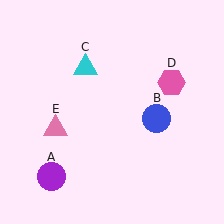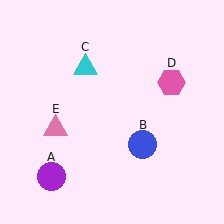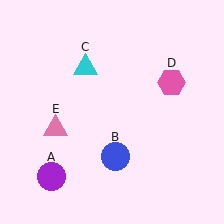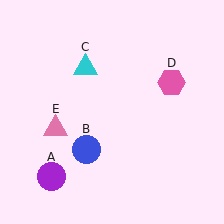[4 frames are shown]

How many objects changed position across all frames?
1 object changed position: blue circle (object B).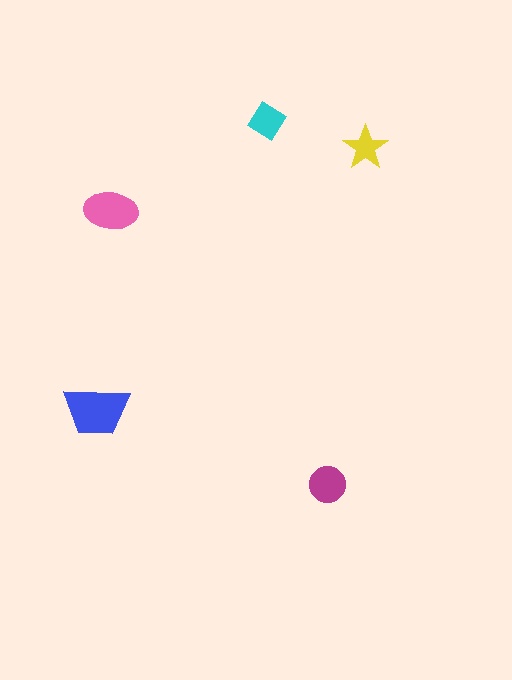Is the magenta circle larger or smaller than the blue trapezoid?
Smaller.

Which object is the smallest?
The yellow star.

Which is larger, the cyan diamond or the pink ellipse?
The pink ellipse.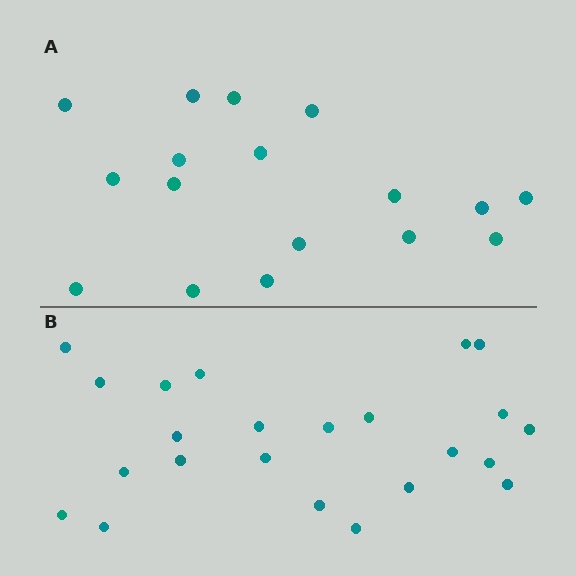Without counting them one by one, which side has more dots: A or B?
Region B (the bottom region) has more dots.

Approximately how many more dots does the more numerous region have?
Region B has about 6 more dots than region A.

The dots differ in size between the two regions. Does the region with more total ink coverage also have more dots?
No. Region A has more total ink coverage because its dots are larger, but region B actually contains more individual dots. Total area can be misleading — the number of items is what matters here.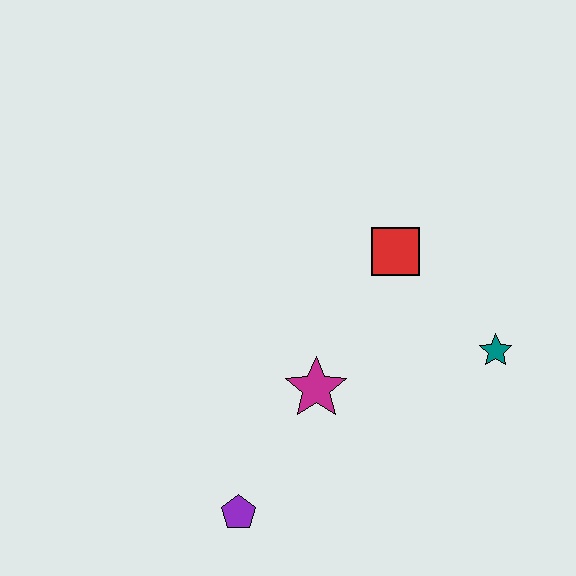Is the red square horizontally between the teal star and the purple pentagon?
Yes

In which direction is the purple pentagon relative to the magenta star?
The purple pentagon is below the magenta star.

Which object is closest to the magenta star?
The purple pentagon is closest to the magenta star.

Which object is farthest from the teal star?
The purple pentagon is farthest from the teal star.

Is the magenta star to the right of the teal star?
No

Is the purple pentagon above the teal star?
No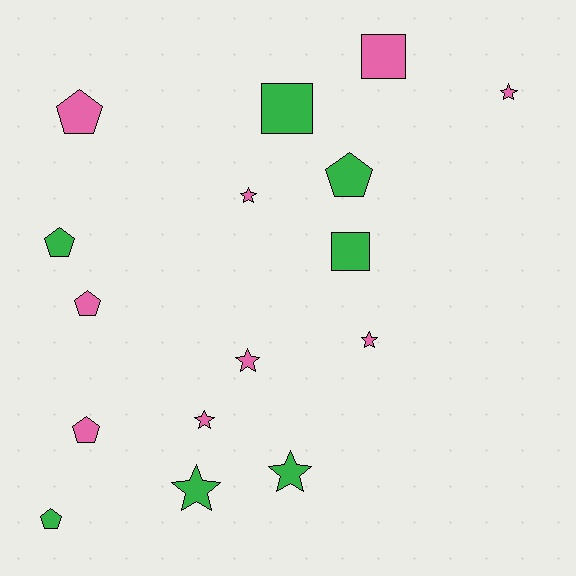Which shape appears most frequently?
Star, with 7 objects.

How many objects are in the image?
There are 16 objects.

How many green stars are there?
There are 2 green stars.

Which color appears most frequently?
Pink, with 9 objects.